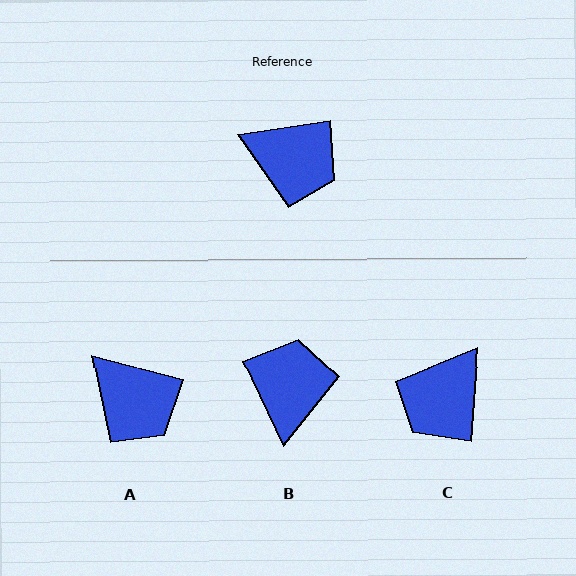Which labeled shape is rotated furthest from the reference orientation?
B, about 107 degrees away.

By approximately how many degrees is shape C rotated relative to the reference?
Approximately 103 degrees clockwise.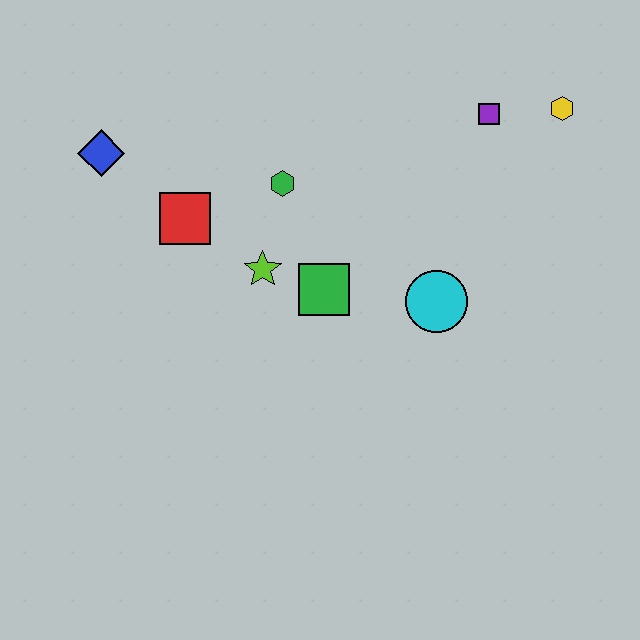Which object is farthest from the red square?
The yellow hexagon is farthest from the red square.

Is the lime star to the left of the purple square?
Yes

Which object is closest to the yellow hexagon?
The purple square is closest to the yellow hexagon.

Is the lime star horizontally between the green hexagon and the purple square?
No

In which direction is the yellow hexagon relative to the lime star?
The yellow hexagon is to the right of the lime star.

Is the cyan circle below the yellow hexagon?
Yes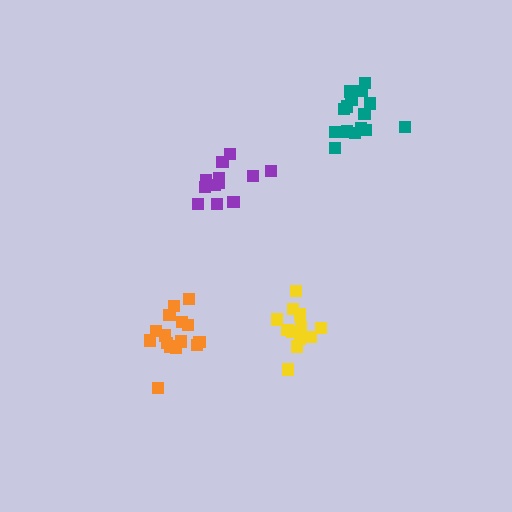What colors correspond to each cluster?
The clusters are colored: teal, orange, purple, yellow.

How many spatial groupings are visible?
There are 4 spatial groupings.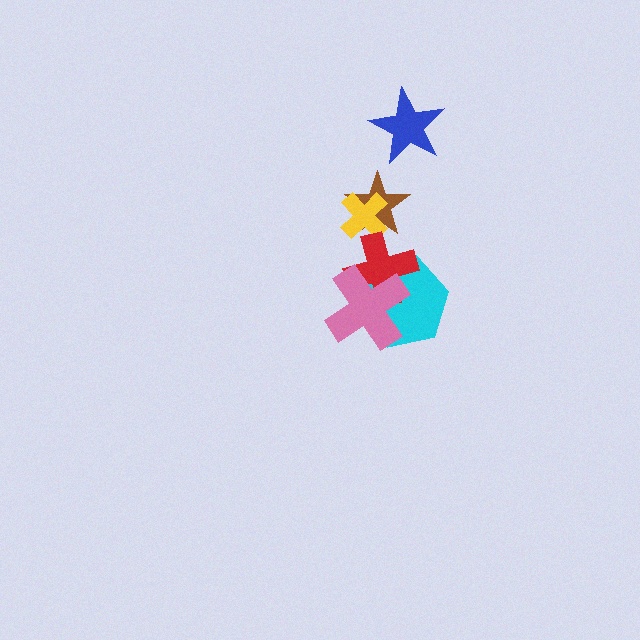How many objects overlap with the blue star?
0 objects overlap with the blue star.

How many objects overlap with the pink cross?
2 objects overlap with the pink cross.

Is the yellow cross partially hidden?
No, no other shape covers it.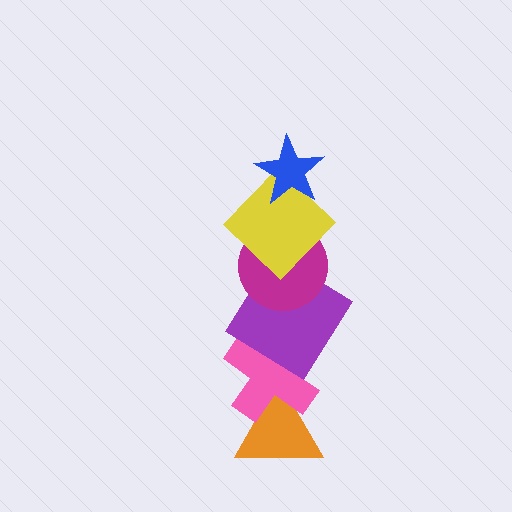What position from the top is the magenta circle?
The magenta circle is 3rd from the top.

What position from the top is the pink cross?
The pink cross is 5th from the top.